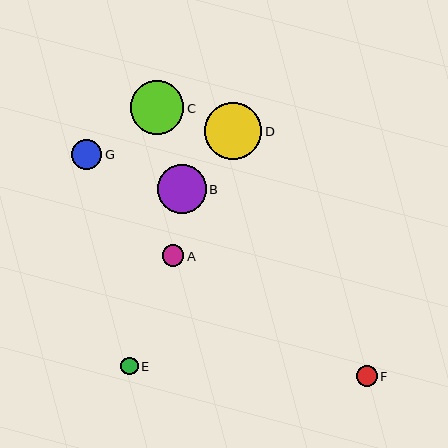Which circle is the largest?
Circle D is the largest with a size of approximately 58 pixels.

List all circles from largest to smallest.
From largest to smallest: D, C, B, G, A, F, E.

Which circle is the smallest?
Circle E is the smallest with a size of approximately 17 pixels.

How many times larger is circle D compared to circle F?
Circle D is approximately 2.7 times the size of circle F.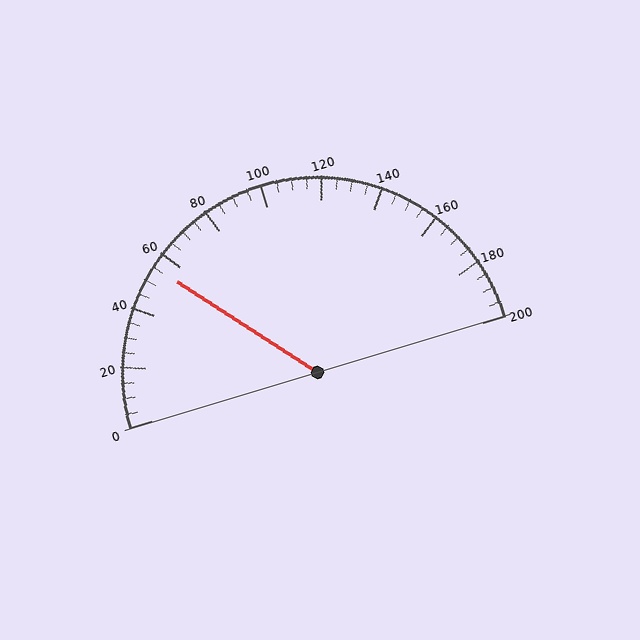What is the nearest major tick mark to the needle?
The nearest major tick mark is 60.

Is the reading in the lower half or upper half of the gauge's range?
The reading is in the lower half of the range (0 to 200).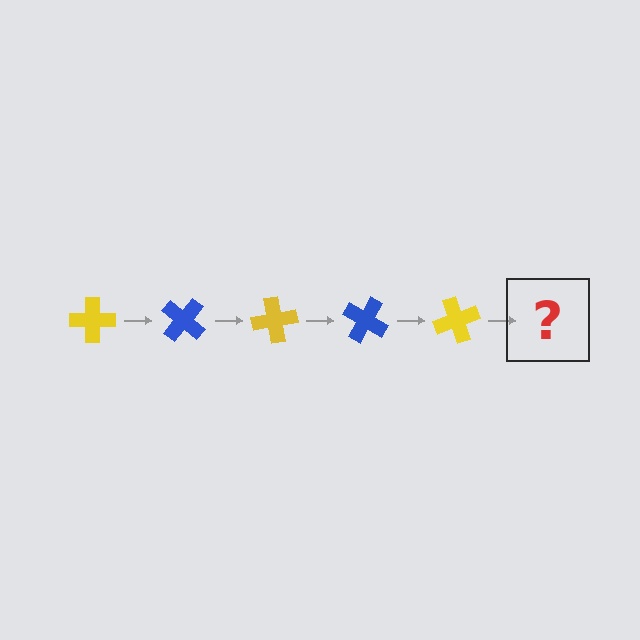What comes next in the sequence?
The next element should be a blue cross, rotated 200 degrees from the start.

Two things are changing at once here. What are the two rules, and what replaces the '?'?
The two rules are that it rotates 40 degrees each step and the color cycles through yellow and blue. The '?' should be a blue cross, rotated 200 degrees from the start.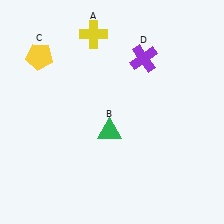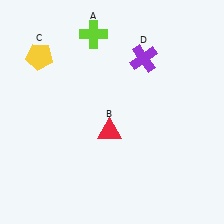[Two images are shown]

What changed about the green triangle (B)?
In Image 1, B is green. In Image 2, it changed to red.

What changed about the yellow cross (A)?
In Image 1, A is yellow. In Image 2, it changed to lime.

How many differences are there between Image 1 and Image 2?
There are 2 differences between the two images.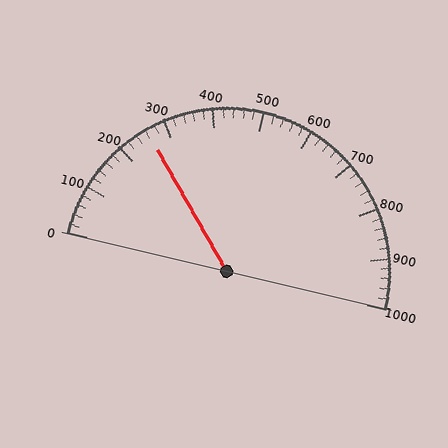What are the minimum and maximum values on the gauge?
The gauge ranges from 0 to 1000.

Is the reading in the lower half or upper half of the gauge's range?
The reading is in the lower half of the range (0 to 1000).